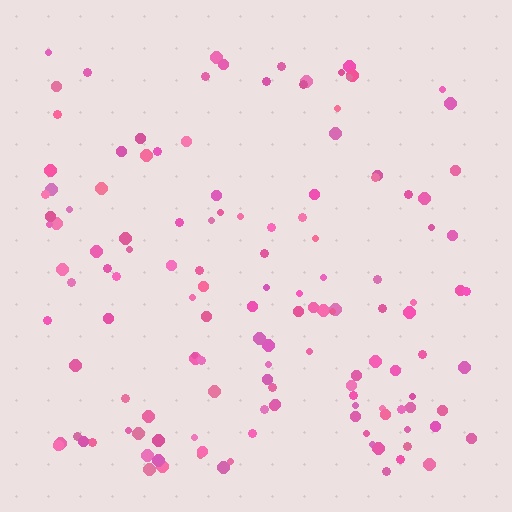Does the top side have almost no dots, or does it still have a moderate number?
Still a moderate number, just noticeably fewer than the bottom.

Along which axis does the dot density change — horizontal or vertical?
Vertical.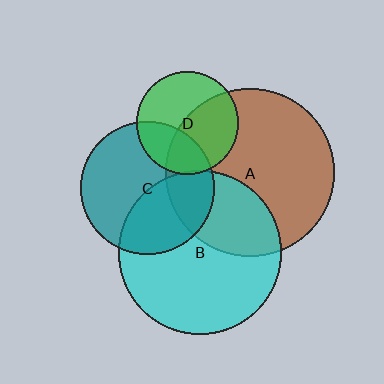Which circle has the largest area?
Circle A (brown).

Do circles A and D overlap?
Yes.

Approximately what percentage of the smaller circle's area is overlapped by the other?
Approximately 50%.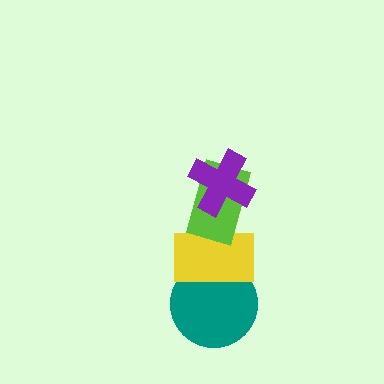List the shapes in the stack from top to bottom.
From top to bottom: the purple cross, the lime rectangle, the yellow rectangle, the teal circle.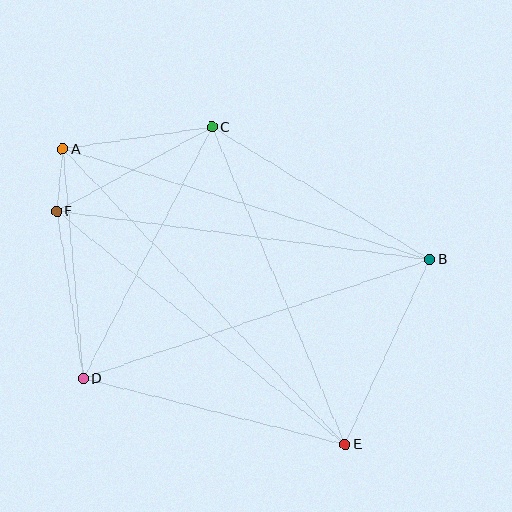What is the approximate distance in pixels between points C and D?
The distance between C and D is approximately 283 pixels.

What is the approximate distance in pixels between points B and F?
The distance between B and F is approximately 377 pixels.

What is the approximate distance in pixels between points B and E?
The distance between B and E is approximately 204 pixels.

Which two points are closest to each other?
Points A and F are closest to each other.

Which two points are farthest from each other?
Points A and E are farthest from each other.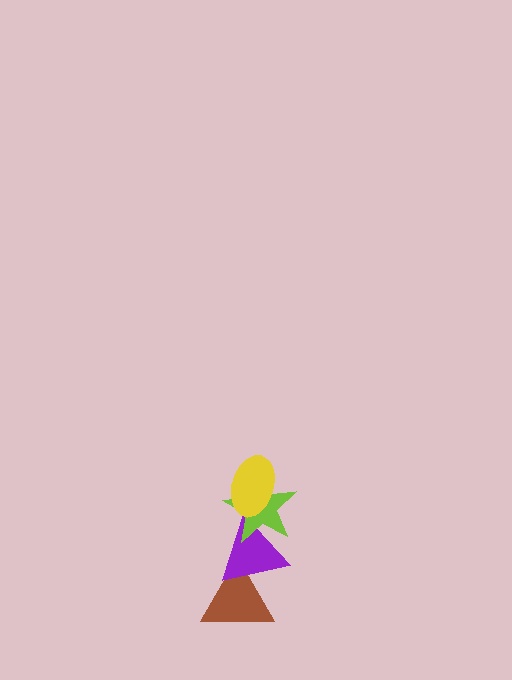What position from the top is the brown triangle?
The brown triangle is 4th from the top.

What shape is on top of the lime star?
The yellow ellipse is on top of the lime star.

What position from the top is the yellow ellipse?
The yellow ellipse is 1st from the top.